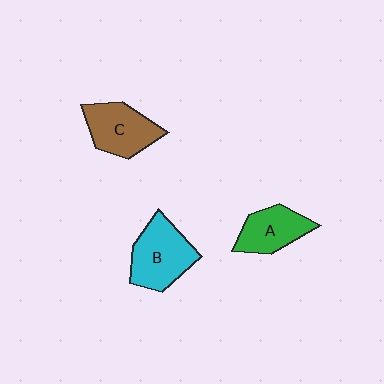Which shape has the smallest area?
Shape A (green).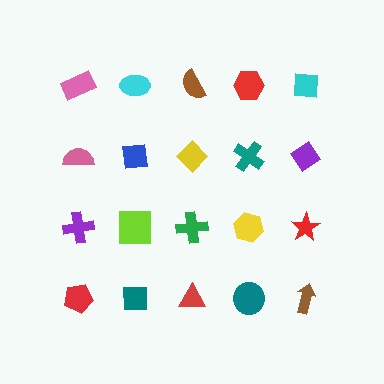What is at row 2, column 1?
A pink semicircle.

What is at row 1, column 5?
A cyan square.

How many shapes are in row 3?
5 shapes.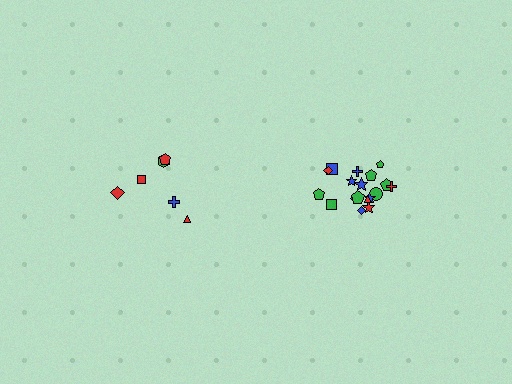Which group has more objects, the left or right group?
The right group.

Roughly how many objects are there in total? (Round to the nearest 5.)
Roughly 25 objects in total.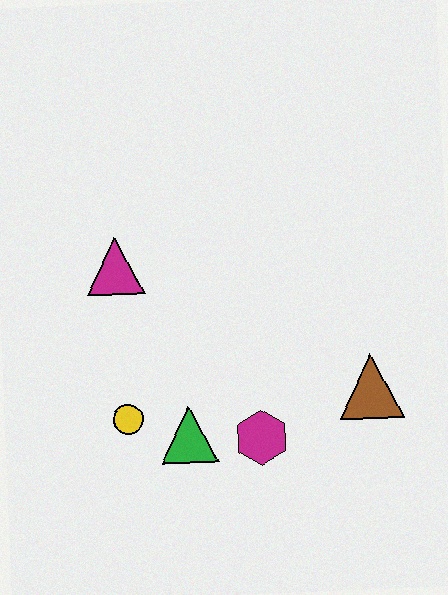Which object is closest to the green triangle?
The yellow circle is closest to the green triangle.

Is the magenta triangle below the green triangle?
No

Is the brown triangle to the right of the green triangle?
Yes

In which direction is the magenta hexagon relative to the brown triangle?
The magenta hexagon is to the left of the brown triangle.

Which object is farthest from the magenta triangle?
The brown triangle is farthest from the magenta triangle.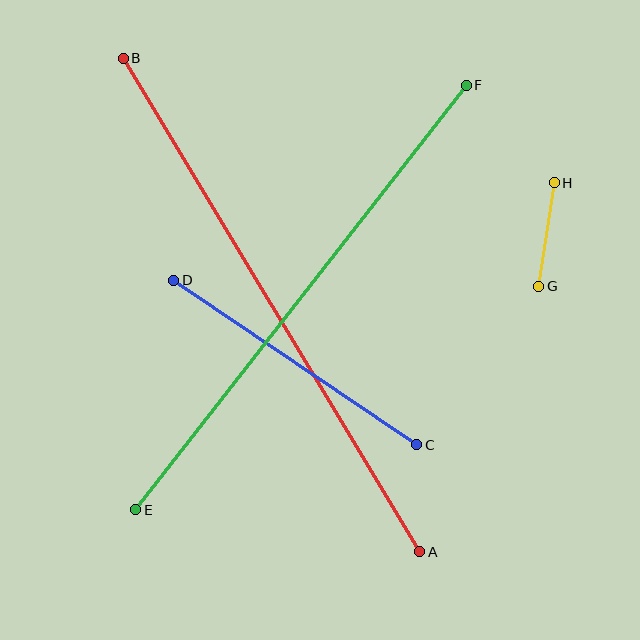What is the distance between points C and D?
The distance is approximately 293 pixels.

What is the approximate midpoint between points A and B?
The midpoint is at approximately (272, 305) pixels.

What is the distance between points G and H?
The distance is approximately 105 pixels.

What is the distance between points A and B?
The distance is approximately 575 pixels.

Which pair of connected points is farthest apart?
Points A and B are farthest apart.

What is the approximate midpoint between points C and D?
The midpoint is at approximately (295, 363) pixels.